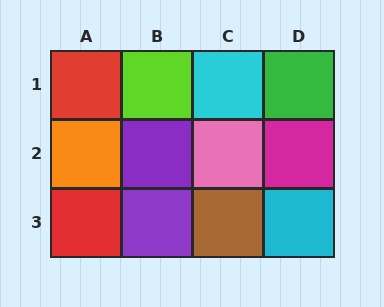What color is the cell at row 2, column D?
Magenta.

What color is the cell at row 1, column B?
Lime.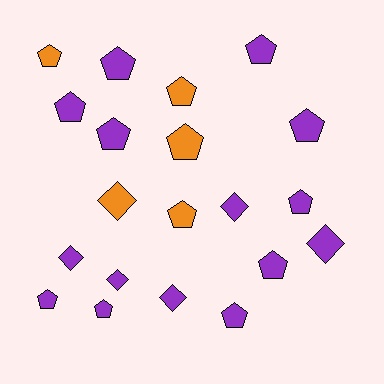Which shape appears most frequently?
Pentagon, with 14 objects.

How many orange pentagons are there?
There are 4 orange pentagons.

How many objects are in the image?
There are 20 objects.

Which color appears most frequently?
Purple, with 15 objects.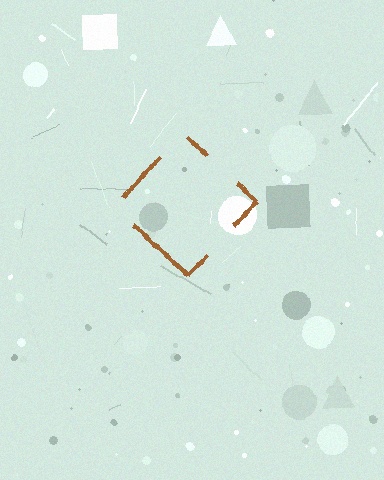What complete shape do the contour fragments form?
The contour fragments form a diamond.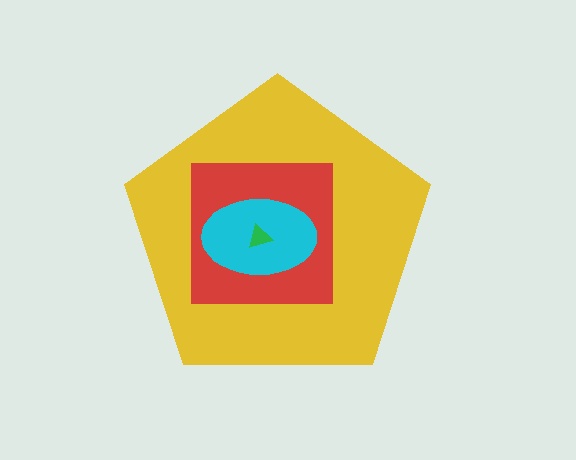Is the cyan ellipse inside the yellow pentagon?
Yes.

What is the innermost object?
The green triangle.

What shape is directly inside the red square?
The cyan ellipse.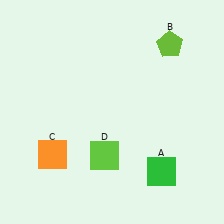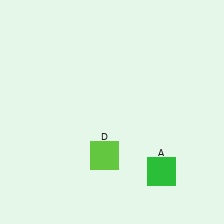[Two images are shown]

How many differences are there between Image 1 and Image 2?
There are 2 differences between the two images.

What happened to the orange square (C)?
The orange square (C) was removed in Image 2. It was in the bottom-left area of Image 1.